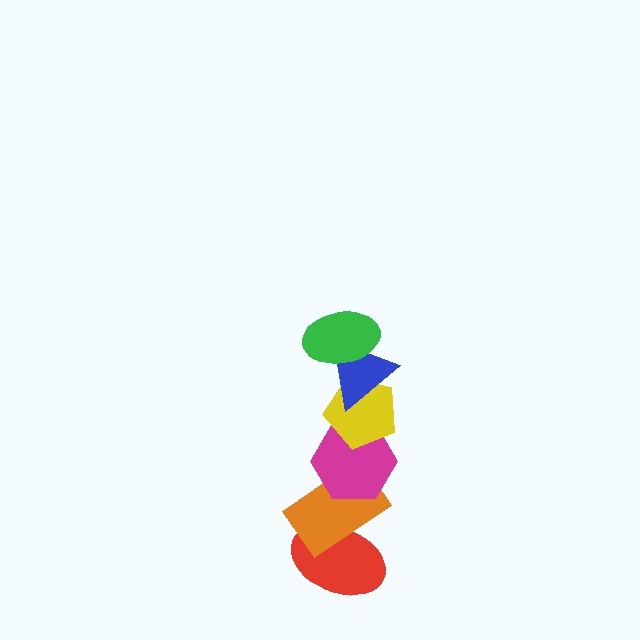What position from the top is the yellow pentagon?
The yellow pentagon is 3rd from the top.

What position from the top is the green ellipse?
The green ellipse is 1st from the top.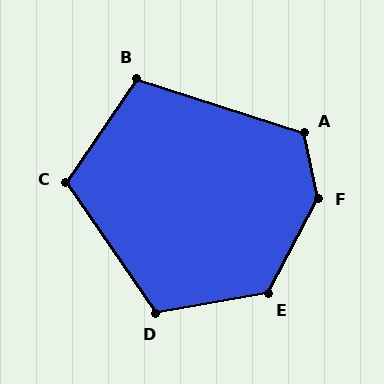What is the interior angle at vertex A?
Approximately 120 degrees (obtuse).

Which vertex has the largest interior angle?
F, at approximately 140 degrees.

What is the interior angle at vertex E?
Approximately 128 degrees (obtuse).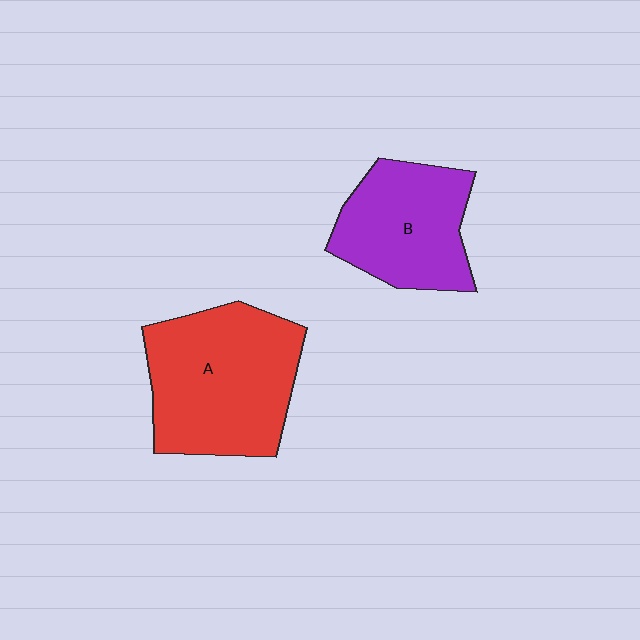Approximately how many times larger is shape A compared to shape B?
Approximately 1.4 times.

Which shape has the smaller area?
Shape B (purple).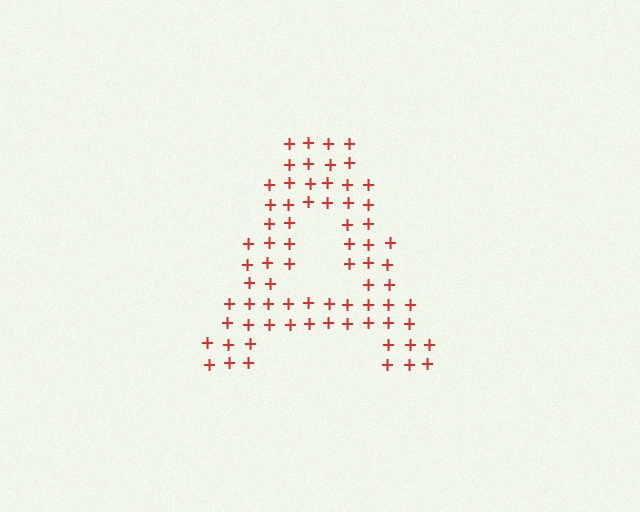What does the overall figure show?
The overall figure shows the letter A.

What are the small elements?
The small elements are plus signs.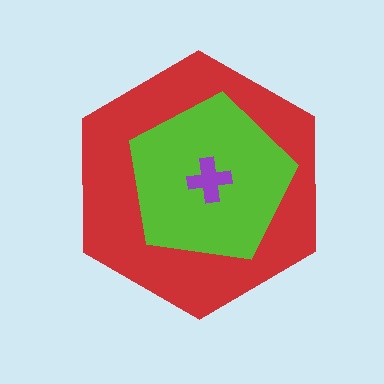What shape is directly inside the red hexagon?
The lime pentagon.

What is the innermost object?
The purple cross.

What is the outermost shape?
The red hexagon.